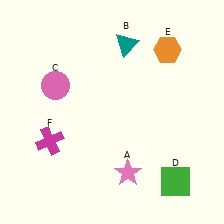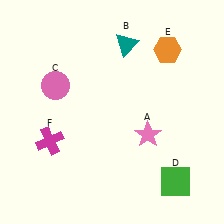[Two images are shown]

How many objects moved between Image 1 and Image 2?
1 object moved between the two images.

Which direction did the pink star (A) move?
The pink star (A) moved up.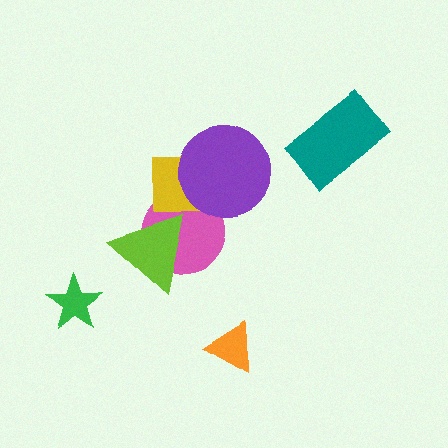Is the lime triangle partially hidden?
Yes, it is partially covered by another shape.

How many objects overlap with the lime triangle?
2 objects overlap with the lime triangle.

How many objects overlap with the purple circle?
2 objects overlap with the purple circle.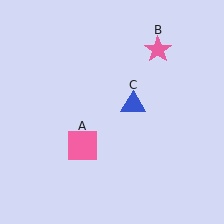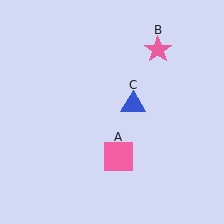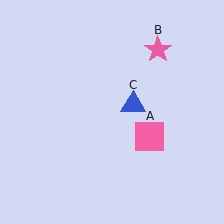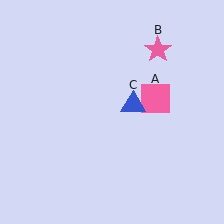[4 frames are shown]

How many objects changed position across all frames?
1 object changed position: pink square (object A).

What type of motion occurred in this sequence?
The pink square (object A) rotated counterclockwise around the center of the scene.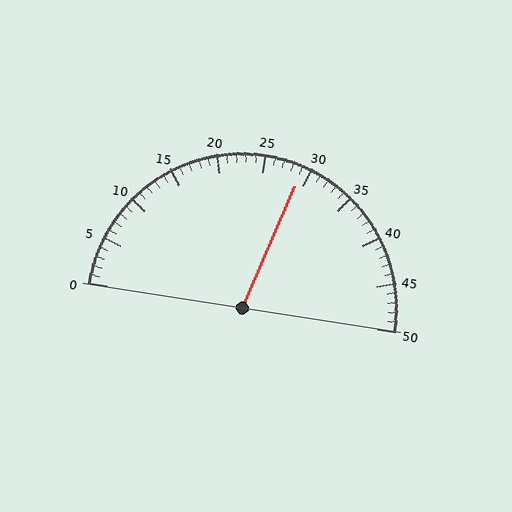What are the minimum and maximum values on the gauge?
The gauge ranges from 0 to 50.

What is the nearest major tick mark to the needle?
The nearest major tick mark is 30.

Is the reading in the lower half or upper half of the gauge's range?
The reading is in the upper half of the range (0 to 50).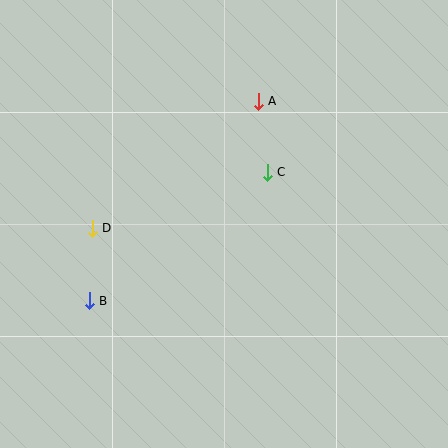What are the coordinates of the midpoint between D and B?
The midpoint between D and B is at (91, 265).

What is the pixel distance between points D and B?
The distance between D and B is 72 pixels.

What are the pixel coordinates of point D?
Point D is at (92, 228).